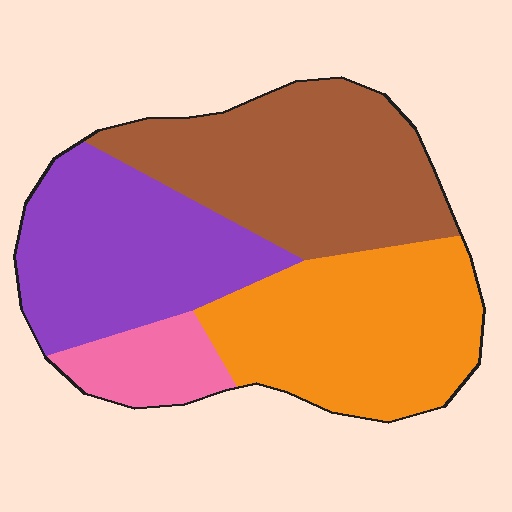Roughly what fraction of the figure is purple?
Purple takes up between a sixth and a third of the figure.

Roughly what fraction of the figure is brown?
Brown covers roughly 30% of the figure.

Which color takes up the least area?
Pink, at roughly 10%.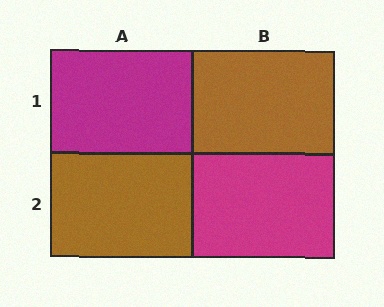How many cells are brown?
2 cells are brown.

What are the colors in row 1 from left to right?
Magenta, brown.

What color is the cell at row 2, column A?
Brown.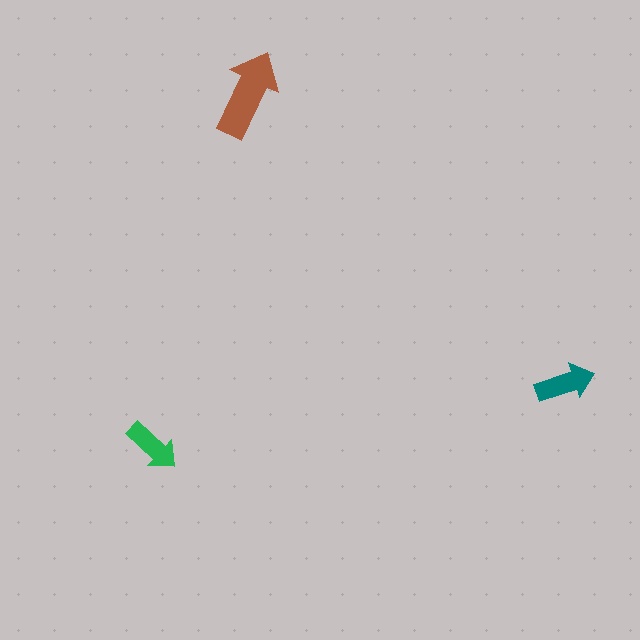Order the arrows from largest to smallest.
the brown one, the teal one, the green one.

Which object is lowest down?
The green arrow is bottommost.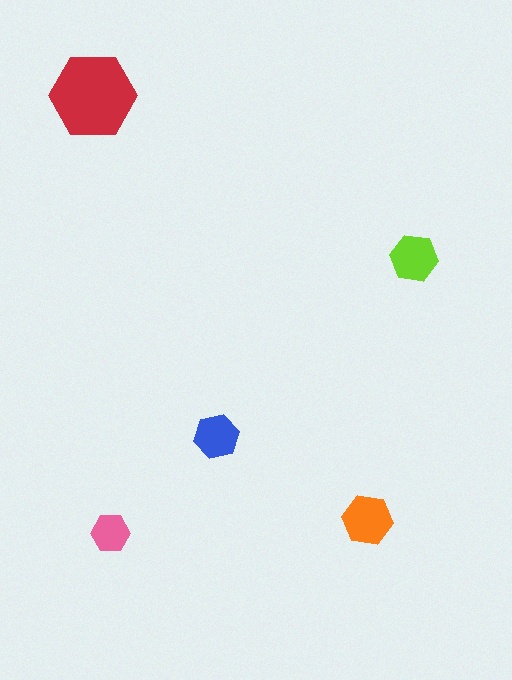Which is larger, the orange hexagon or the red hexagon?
The red one.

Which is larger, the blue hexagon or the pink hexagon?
The blue one.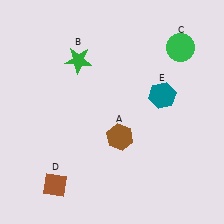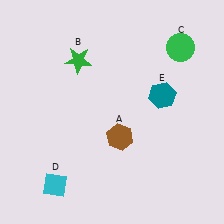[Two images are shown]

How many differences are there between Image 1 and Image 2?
There is 1 difference between the two images.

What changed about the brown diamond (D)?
In Image 1, D is brown. In Image 2, it changed to cyan.